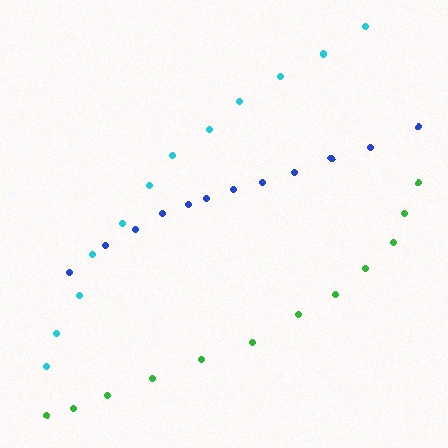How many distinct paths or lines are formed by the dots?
There are 3 distinct paths.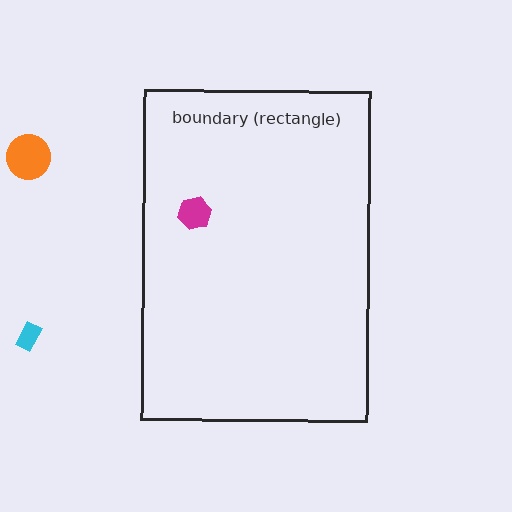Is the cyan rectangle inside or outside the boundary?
Outside.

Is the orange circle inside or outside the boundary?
Outside.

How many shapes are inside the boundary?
1 inside, 2 outside.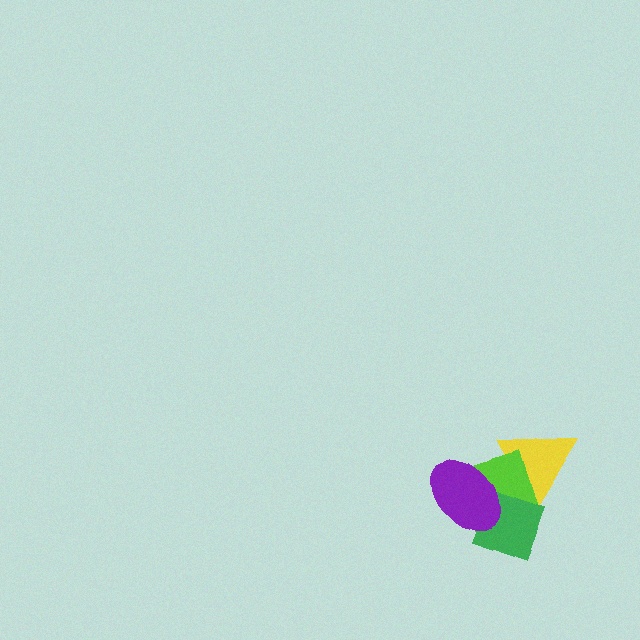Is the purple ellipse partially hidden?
No, no other shape covers it.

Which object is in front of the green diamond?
The purple ellipse is in front of the green diamond.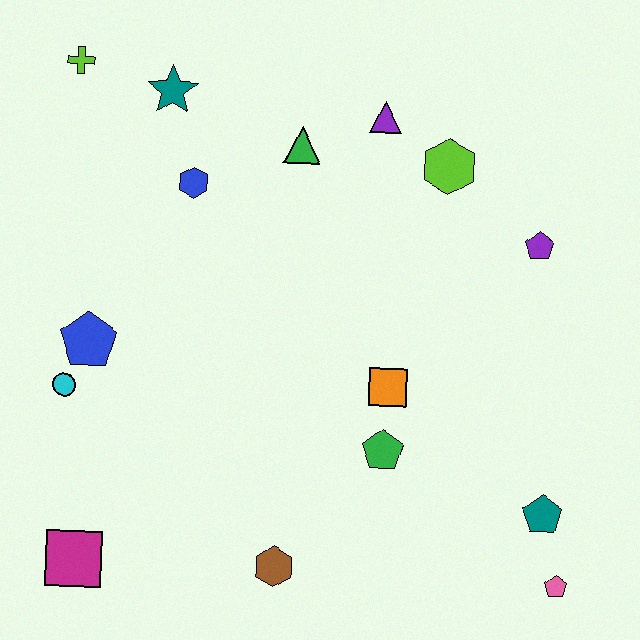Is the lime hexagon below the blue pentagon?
No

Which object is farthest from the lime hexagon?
The magenta square is farthest from the lime hexagon.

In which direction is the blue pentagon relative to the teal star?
The blue pentagon is below the teal star.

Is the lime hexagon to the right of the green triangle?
Yes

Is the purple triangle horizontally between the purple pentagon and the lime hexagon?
No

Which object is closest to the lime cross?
The teal star is closest to the lime cross.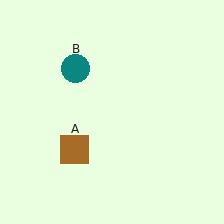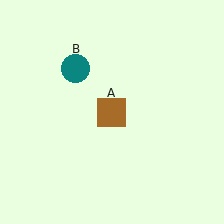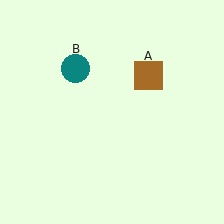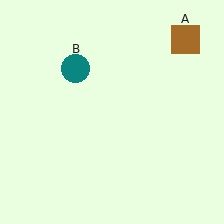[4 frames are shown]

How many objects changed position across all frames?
1 object changed position: brown square (object A).